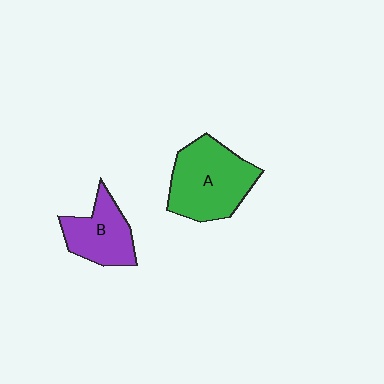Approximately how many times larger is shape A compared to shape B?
Approximately 1.5 times.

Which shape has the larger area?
Shape A (green).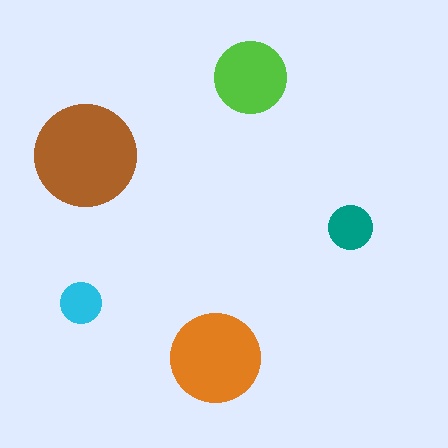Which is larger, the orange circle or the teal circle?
The orange one.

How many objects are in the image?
There are 5 objects in the image.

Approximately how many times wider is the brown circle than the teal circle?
About 2.5 times wider.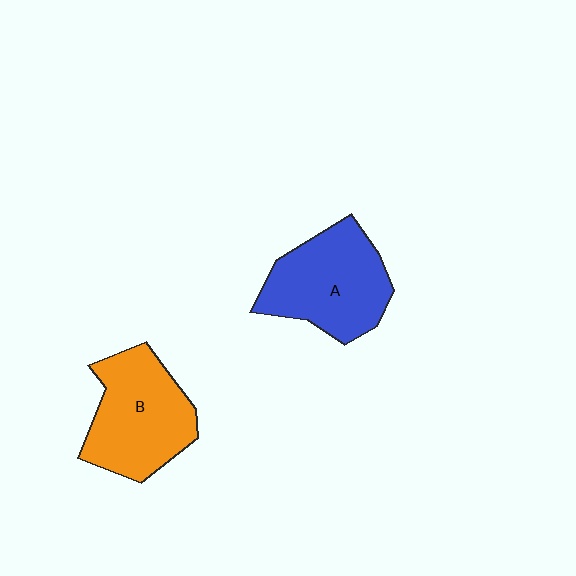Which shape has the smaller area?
Shape B (orange).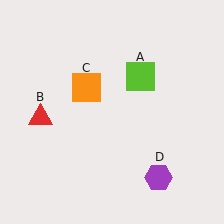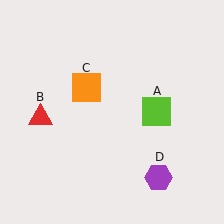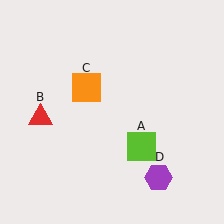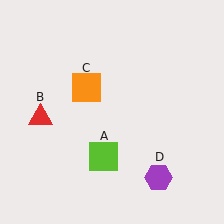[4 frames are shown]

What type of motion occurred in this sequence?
The lime square (object A) rotated clockwise around the center of the scene.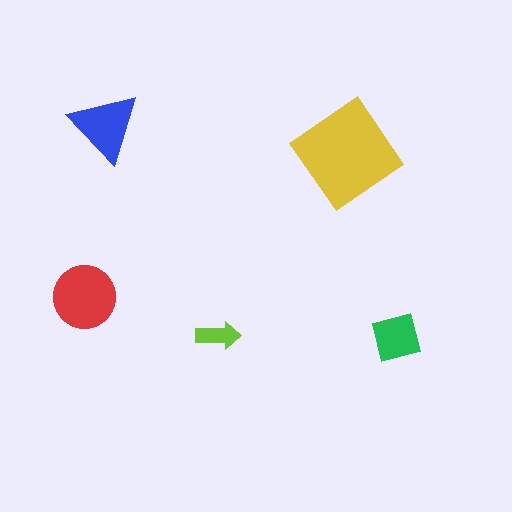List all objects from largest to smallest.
The yellow diamond, the red circle, the blue triangle, the green square, the lime arrow.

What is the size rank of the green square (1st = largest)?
4th.